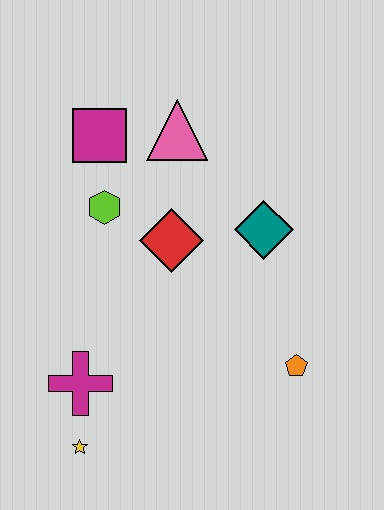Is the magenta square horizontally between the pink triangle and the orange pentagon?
No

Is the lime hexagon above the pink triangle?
No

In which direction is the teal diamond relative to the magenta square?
The teal diamond is to the right of the magenta square.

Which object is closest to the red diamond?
The lime hexagon is closest to the red diamond.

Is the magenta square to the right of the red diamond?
No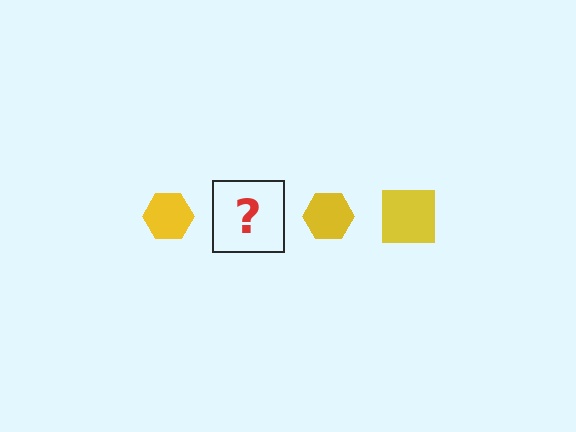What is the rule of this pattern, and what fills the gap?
The rule is that the pattern cycles through hexagon, square shapes in yellow. The gap should be filled with a yellow square.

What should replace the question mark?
The question mark should be replaced with a yellow square.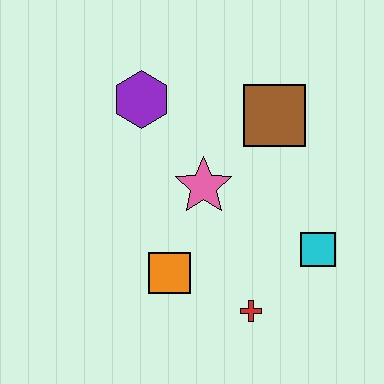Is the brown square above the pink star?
Yes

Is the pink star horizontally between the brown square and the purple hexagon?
Yes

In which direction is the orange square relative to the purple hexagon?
The orange square is below the purple hexagon.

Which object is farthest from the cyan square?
The purple hexagon is farthest from the cyan square.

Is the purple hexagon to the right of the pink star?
No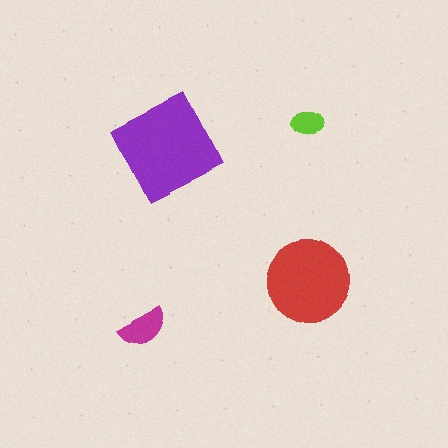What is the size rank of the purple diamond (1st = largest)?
1st.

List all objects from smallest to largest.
The lime ellipse, the magenta semicircle, the red circle, the purple diamond.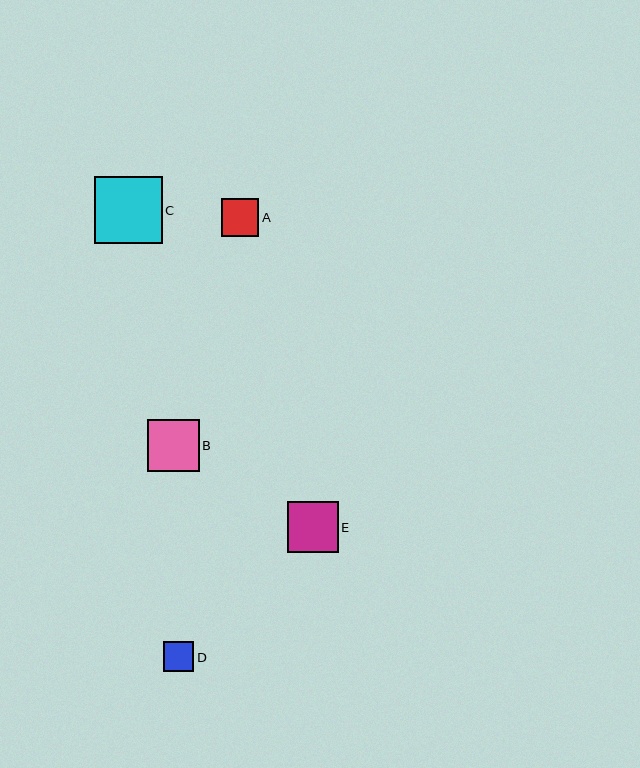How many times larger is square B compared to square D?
Square B is approximately 1.7 times the size of square D.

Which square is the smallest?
Square D is the smallest with a size of approximately 30 pixels.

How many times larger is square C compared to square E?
Square C is approximately 1.3 times the size of square E.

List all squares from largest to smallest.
From largest to smallest: C, B, E, A, D.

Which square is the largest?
Square C is the largest with a size of approximately 68 pixels.